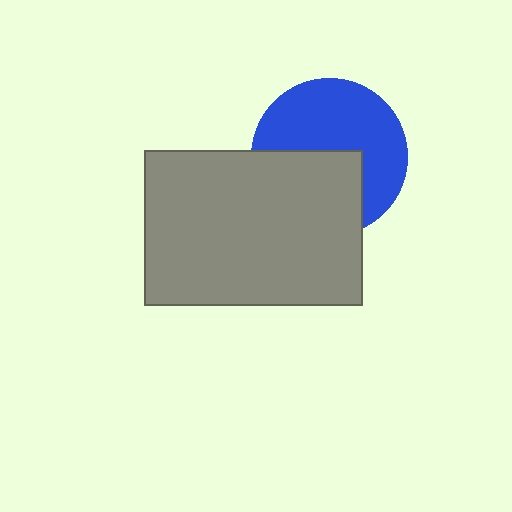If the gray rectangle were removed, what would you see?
You would see the complete blue circle.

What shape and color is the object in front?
The object in front is a gray rectangle.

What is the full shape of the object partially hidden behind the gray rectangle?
The partially hidden object is a blue circle.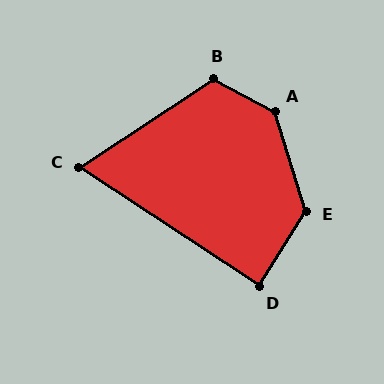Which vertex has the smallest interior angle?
C, at approximately 67 degrees.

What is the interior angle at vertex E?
Approximately 131 degrees (obtuse).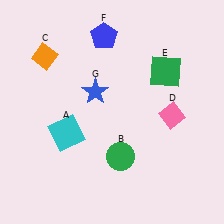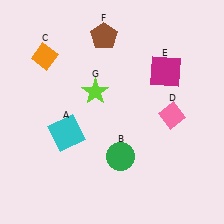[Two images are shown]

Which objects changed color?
E changed from green to magenta. F changed from blue to brown. G changed from blue to lime.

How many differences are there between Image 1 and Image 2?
There are 3 differences between the two images.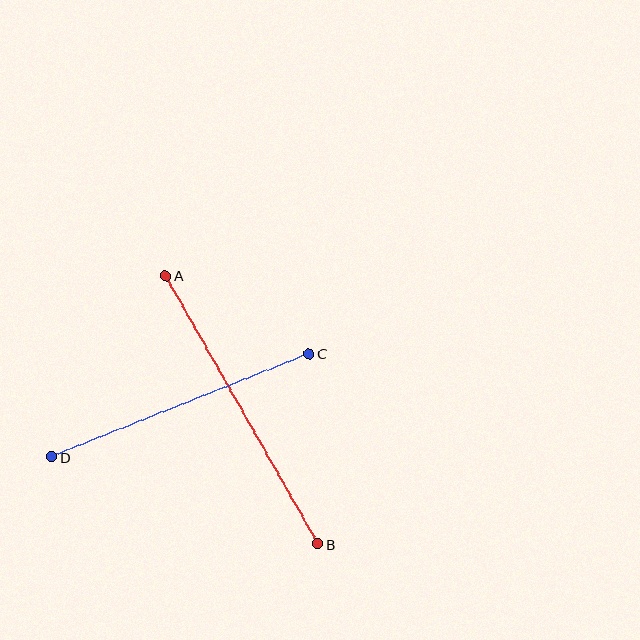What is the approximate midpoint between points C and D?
The midpoint is at approximately (180, 405) pixels.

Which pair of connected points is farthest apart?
Points A and B are farthest apart.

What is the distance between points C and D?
The distance is approximately 277 pixels.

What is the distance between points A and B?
The distance is approximately 308 pixels.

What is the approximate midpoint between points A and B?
The midpoint is at approximately (242, 410) pixels.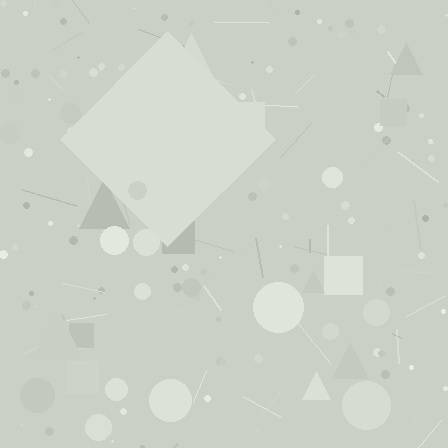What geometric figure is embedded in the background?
A diamond is embedded in the background.